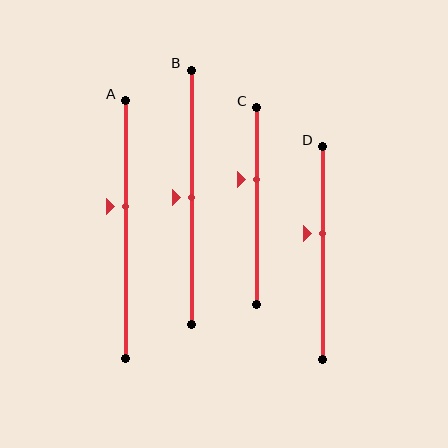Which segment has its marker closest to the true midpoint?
Segment B has its marker closest to the true midpoint.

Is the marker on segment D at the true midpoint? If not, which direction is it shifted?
No, the marker on segment D is shifted upward by about 9% of the segment length.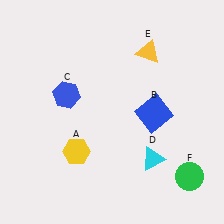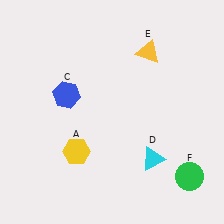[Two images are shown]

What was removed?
The blue square (B) was removed in Image 2.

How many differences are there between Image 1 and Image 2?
There is 1 difference between the two images.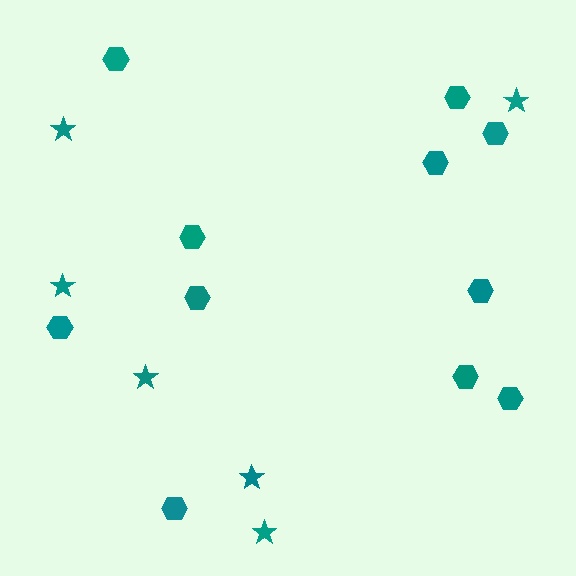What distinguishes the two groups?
There are 2 groups: one group of stars (6) and one group of hexagons (11).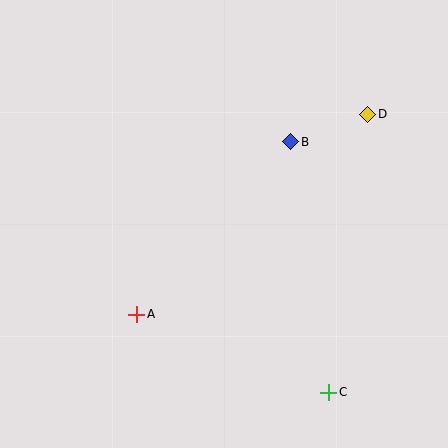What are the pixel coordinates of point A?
Point A is at (137, 314).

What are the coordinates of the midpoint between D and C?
The midpoint between D and C is at (348, 253).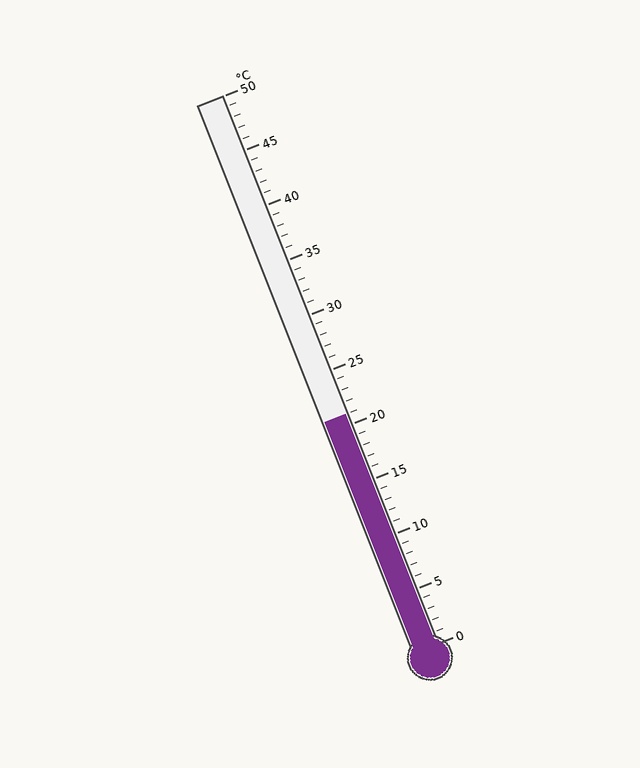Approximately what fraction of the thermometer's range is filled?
The thermometer is filled to approximately 40% of its range.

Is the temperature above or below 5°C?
The temperature is above 5°C.